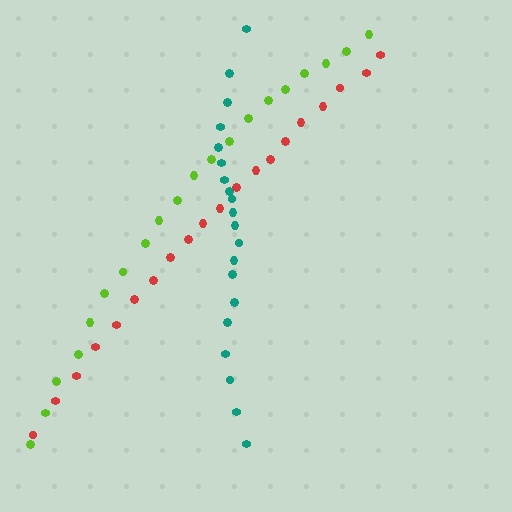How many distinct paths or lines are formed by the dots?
There are 3 distinct paths.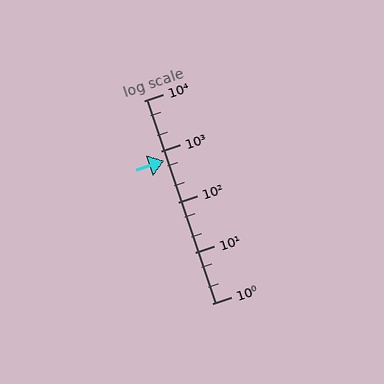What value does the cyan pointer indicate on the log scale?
The pointer indicates approximately 650.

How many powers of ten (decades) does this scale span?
The scale spans 4 decades, from 1 to 10000.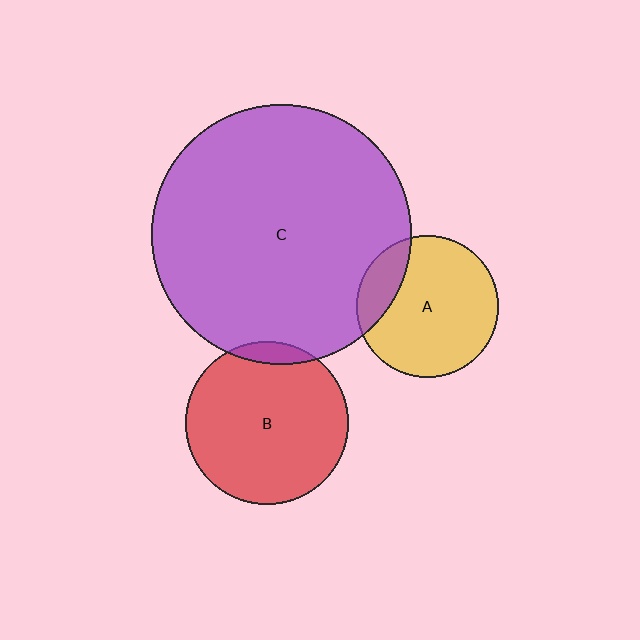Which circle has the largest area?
Circle C (purple).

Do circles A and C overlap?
Yes.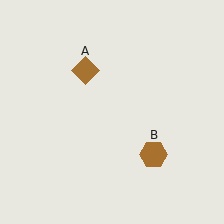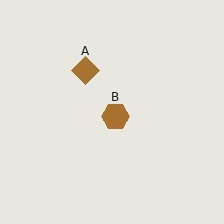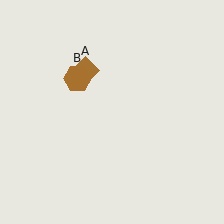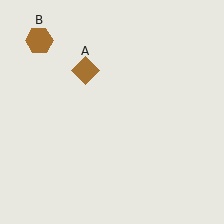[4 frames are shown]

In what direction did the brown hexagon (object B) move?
The brown hexagon (object B) moved up and to the left.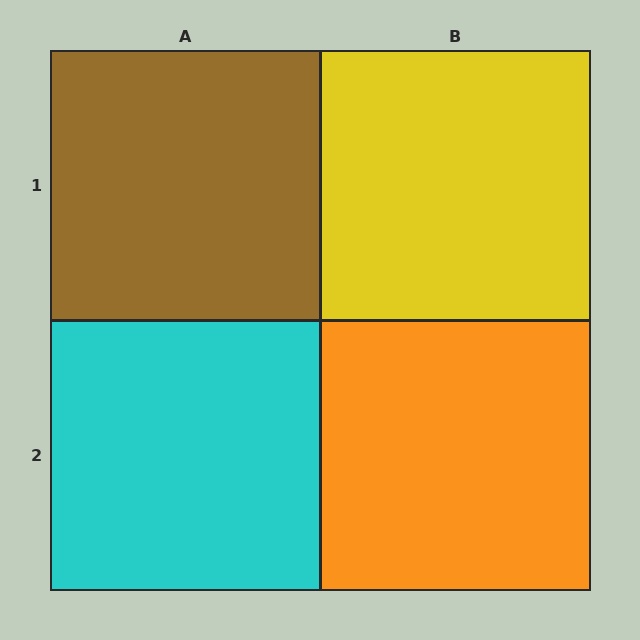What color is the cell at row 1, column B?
Yellow.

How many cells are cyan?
1 cell is cyan.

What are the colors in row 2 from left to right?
Cyan, orange.